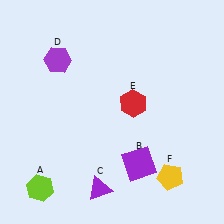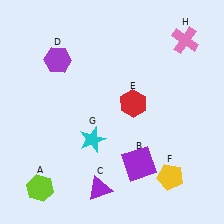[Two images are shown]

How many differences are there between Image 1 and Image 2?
There are 2 differences between the two images.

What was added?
A cyan star (G), a pink cross (H) were added in Image 2.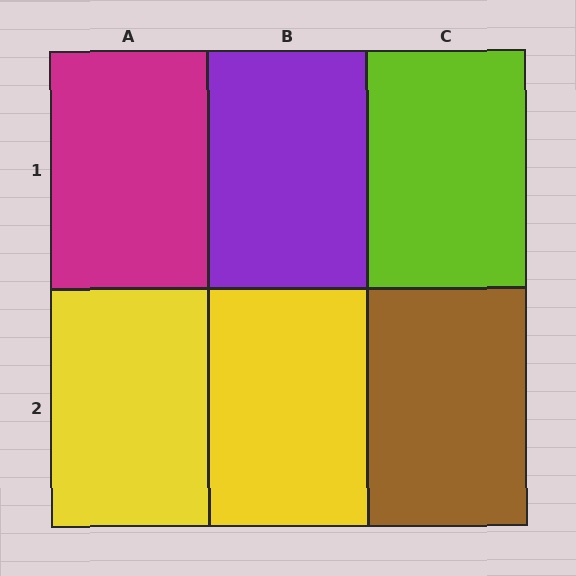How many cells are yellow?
2 cells are yellow.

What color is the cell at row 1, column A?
Magenta.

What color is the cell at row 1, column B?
Purple.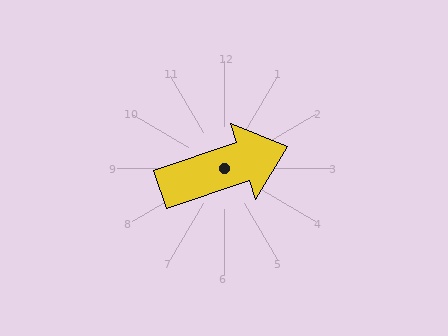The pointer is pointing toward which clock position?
Roughly 2 o'clock.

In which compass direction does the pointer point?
East.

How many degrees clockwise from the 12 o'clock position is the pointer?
Approximately 72 degrees.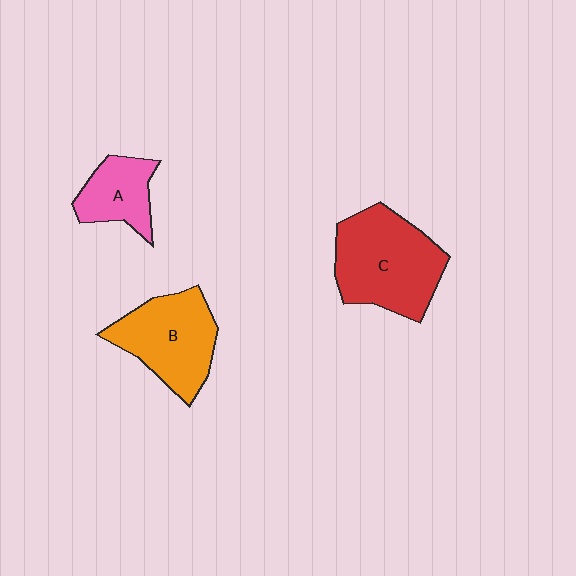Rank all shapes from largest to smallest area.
From largest to smallest: C (red), B (orange), A (pink).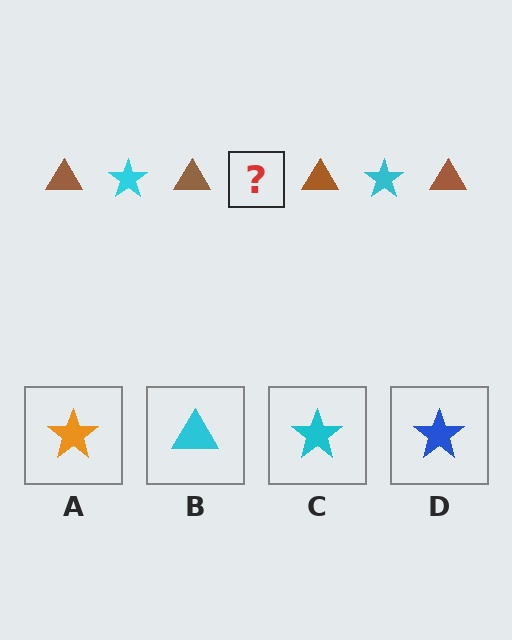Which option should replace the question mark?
Option C.